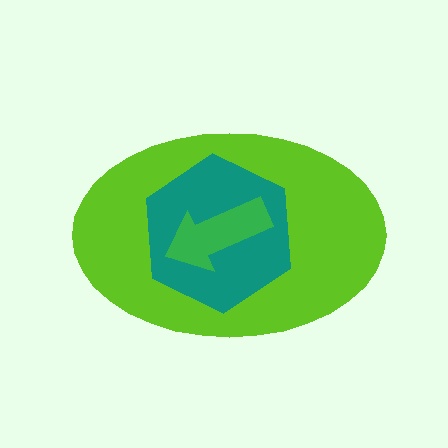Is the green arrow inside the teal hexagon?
Yes.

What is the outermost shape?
The lime ellipse.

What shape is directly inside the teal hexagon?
The green arrow.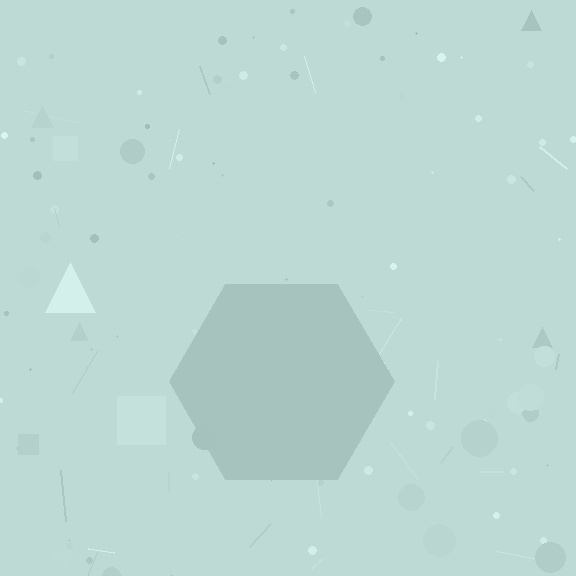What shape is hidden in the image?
A hexagon is hidden in the image.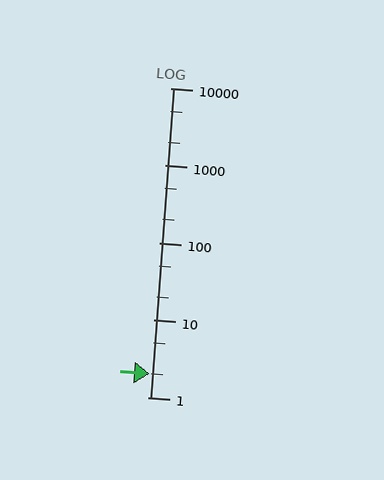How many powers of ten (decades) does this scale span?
The scale spans 4 decades, from 1 to 10000.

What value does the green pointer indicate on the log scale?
The pointer indicates approximately 2.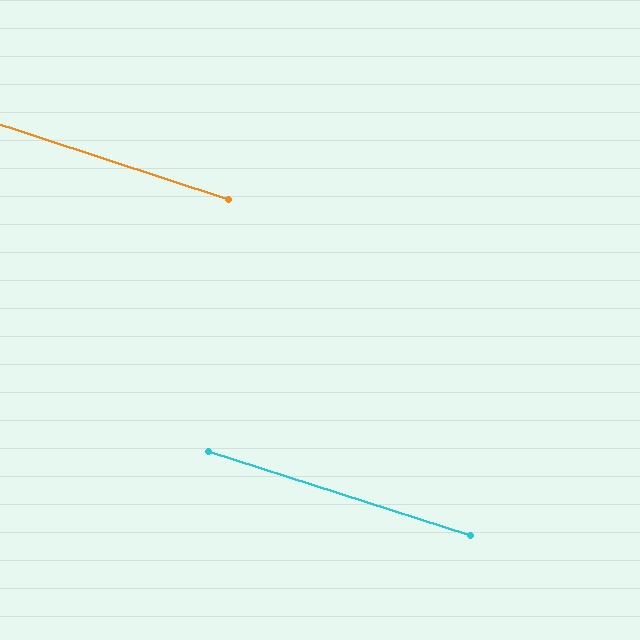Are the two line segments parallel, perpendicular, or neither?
Parallel — their directions differ by only 0.4°.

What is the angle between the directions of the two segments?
Approximately 0 degrees.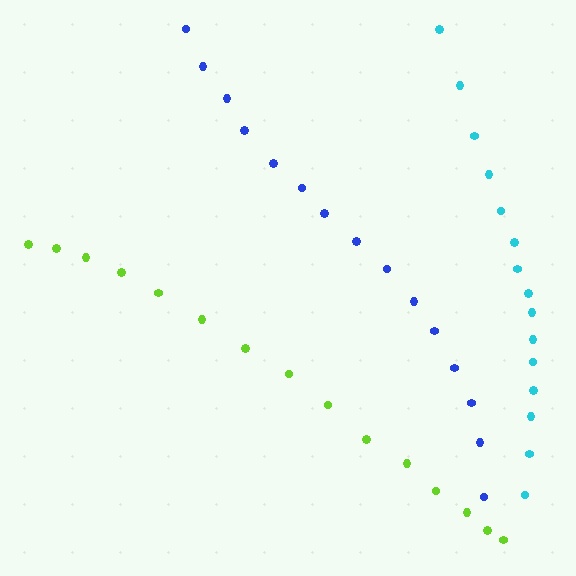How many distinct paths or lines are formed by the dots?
There are 3 distinct paths.